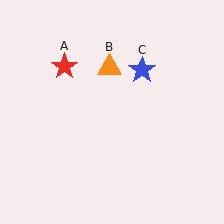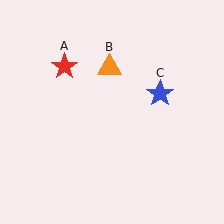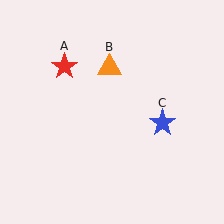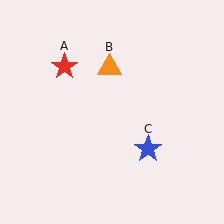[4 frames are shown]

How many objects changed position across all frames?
1 object changed position: blue star (object C).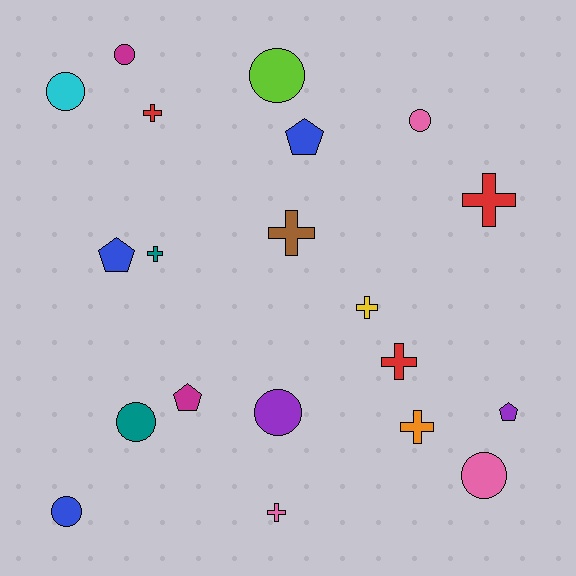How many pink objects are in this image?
There are 3 pink objects.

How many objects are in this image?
There are 20 objects.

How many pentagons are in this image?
There are 4 pentagons.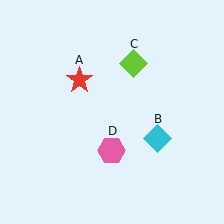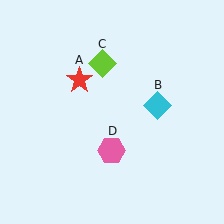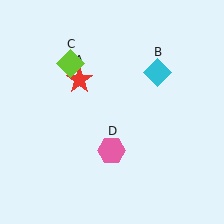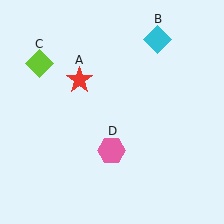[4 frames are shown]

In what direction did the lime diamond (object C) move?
The lime diamond (object C) moved left.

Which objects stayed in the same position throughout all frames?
Red star (object A) and pink hexagon (object D) remained stationary.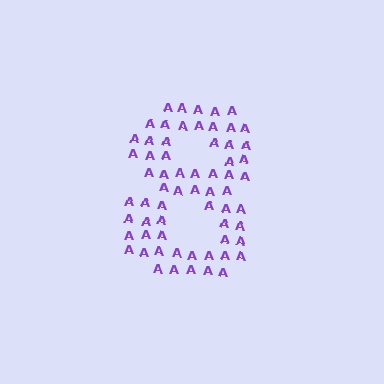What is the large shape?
The large shape is the digit 8.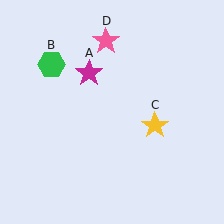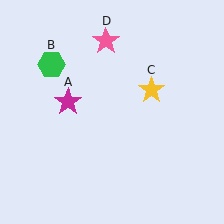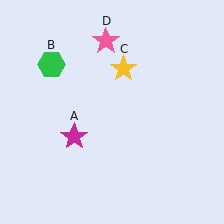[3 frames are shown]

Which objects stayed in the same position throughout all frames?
Green hexagon (object B) and pink star (object D) remained stationary.